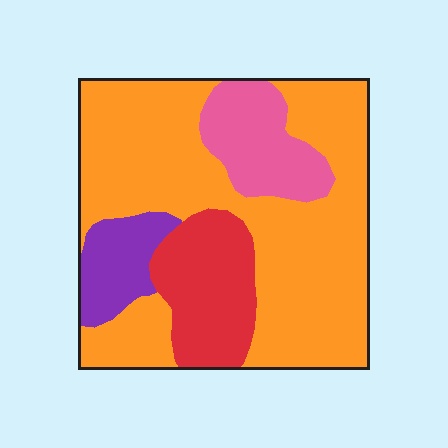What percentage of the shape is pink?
Pink covers roughly 15% of the shape.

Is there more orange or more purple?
Orange.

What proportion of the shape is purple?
Purple takes up about one tenth (1/10) of the shape.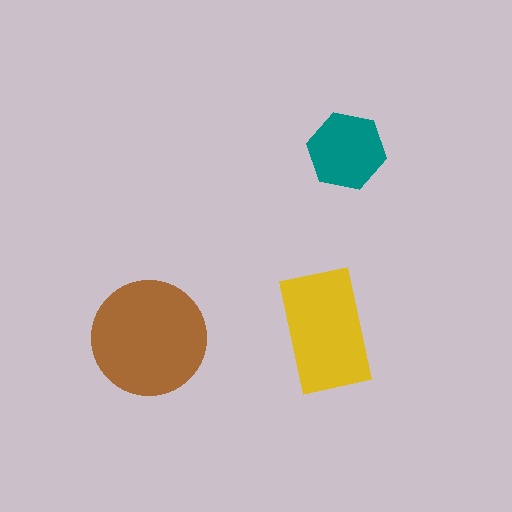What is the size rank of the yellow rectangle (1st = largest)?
2nd.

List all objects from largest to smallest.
The brown circle, the yellow rectangle, the teal hexagon.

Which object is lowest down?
The brown circle is bottommost.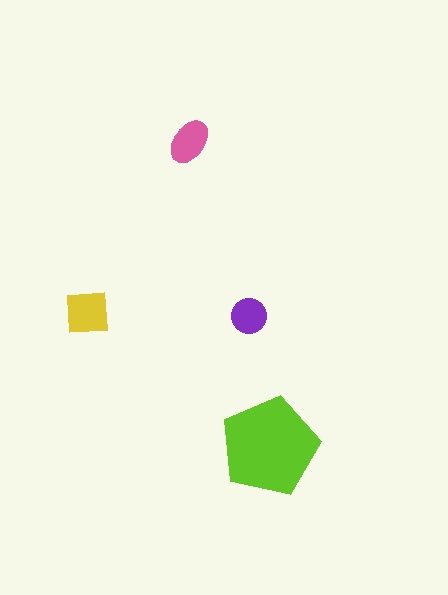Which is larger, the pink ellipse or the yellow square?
The yellow square.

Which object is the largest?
The lime pentagon.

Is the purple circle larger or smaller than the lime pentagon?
Smaller.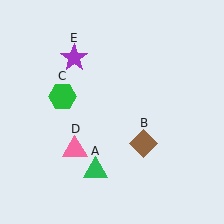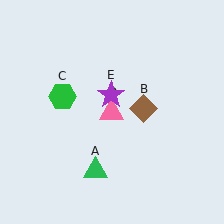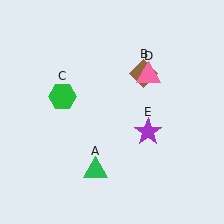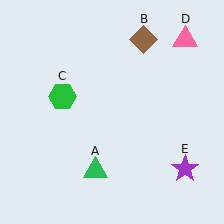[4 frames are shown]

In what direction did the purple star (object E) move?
The purple star (object E) moved down and to the right.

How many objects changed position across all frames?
3 objects changed position: brown diamond (object B), pink triangle (object D), purple star (object E).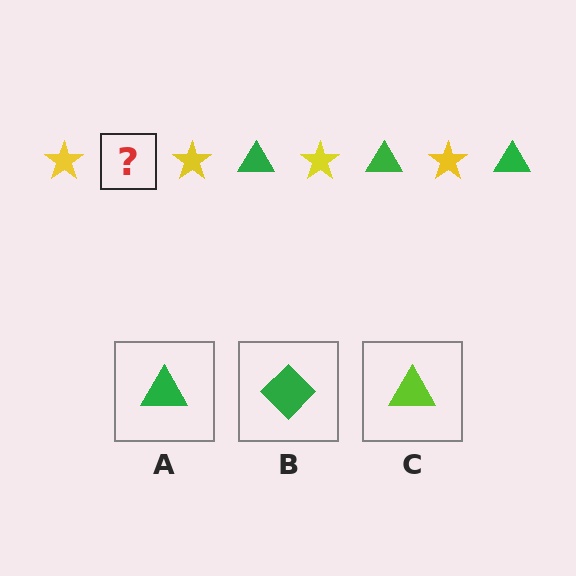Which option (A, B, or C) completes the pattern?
A.